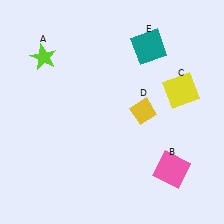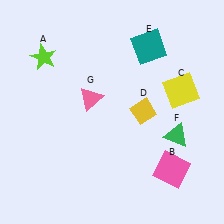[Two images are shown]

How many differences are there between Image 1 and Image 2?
There are 2 differences between the two images.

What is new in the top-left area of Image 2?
A pink triangle (G) was added in the top-left area of Image 2.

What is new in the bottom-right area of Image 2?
A green triangle (F) was added in the bottom-right area of Image 2.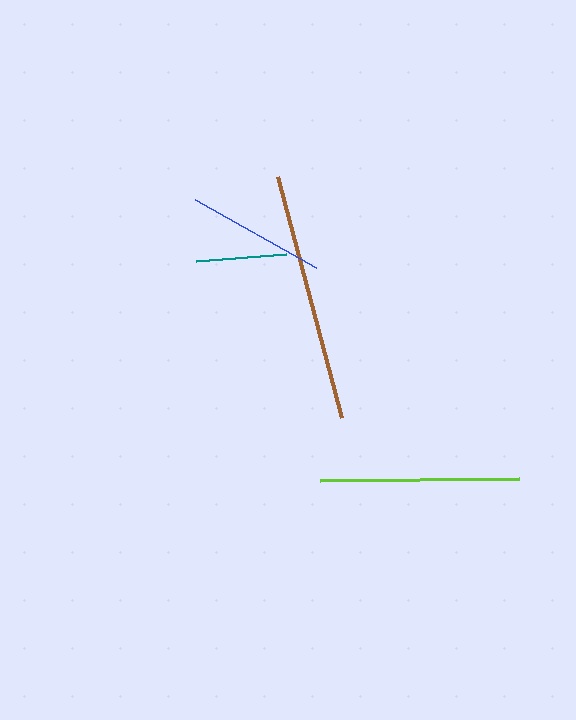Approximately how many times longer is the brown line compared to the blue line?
The brown line is approximately 1.8 times the length of the blue line.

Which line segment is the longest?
The brown line is the longest at approximately 249 pixels.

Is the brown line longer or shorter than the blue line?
The brown line is longer than the blue line.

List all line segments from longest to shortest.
From longest to shortest: brown, lime, blue, teal.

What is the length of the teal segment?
The teal segment is approximately 90 pixels long.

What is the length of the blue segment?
The blue segment is approximately 138 pixels long.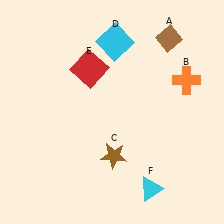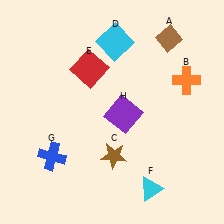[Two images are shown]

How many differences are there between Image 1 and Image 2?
There are 2 differences between the two images.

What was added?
A blue cross (G), a purple square (H) were added in Image 2.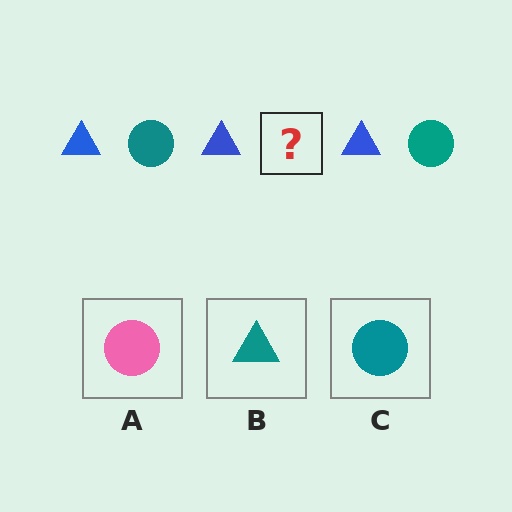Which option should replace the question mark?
Option C.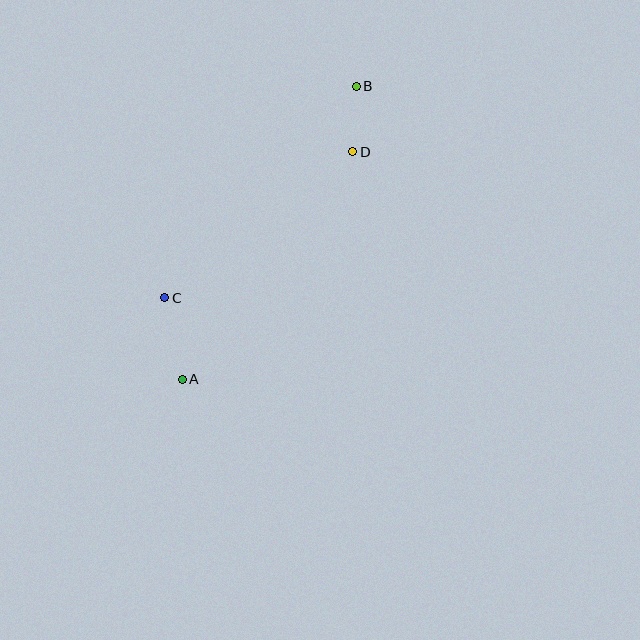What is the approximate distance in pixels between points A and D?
The distance between A and D is approximately 285 pixels.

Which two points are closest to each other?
Points B and D are closest to each other.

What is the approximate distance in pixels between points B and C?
The distance between B and C is approximately 285 pixels.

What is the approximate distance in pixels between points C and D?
The distance between C and D is approximately 238 pixels.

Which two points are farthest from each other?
Points A and B are farthest from each other.